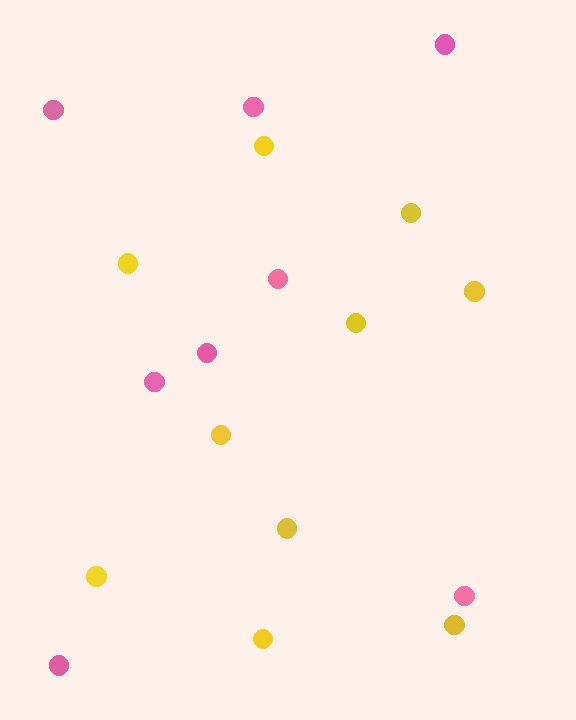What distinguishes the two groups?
There are 2 groups: one group of yellow circles (10) and one group of pink circles (8).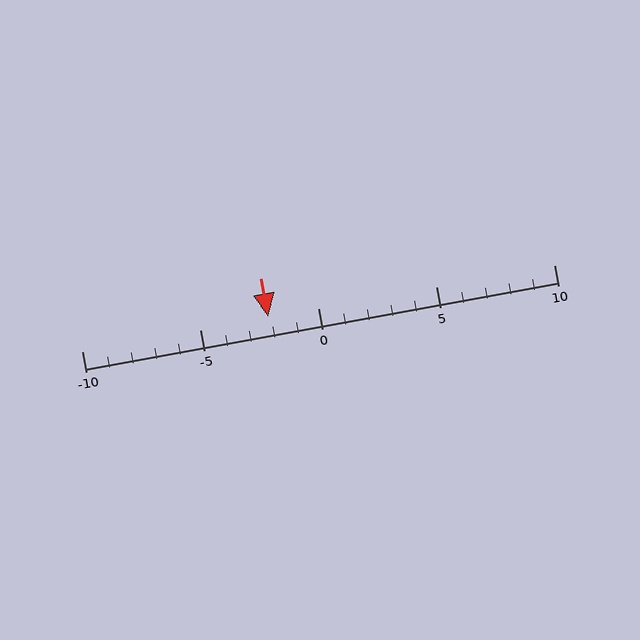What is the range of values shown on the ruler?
The ruler shows values from -10 to 10.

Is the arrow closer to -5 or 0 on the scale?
The arrow is closer to 0.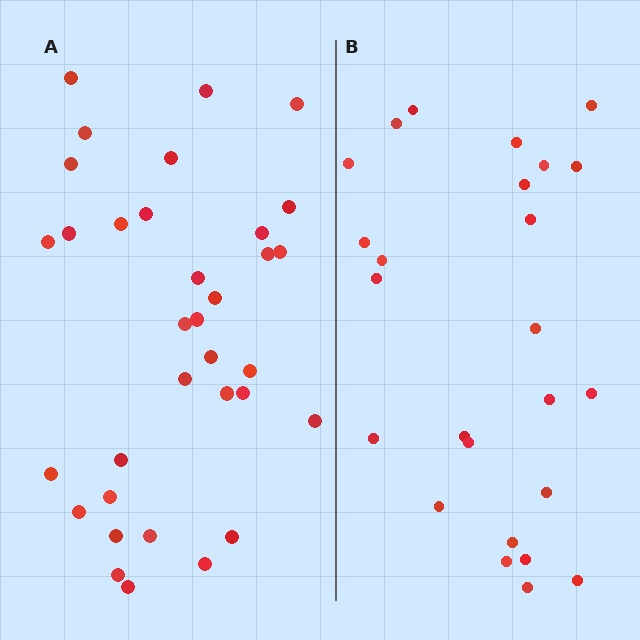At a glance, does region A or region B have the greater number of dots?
Region A (the left region) has more dots.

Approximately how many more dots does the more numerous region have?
Region A has roughly 8 or so more dots than region B.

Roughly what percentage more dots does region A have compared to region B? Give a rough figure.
About 35% more.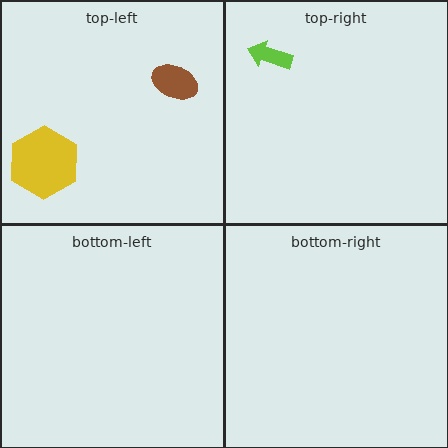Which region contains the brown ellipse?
The top-left region.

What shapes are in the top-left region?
The yellow hexagon, the brown ellipse.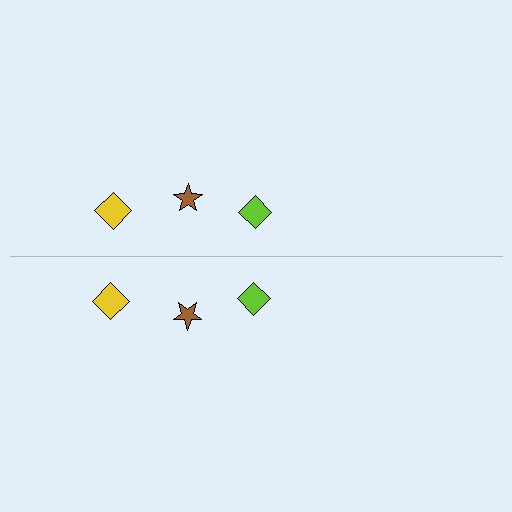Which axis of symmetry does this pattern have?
The pattern has a horizontal axis of symmetry running through the center of the image.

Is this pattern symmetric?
Yes, this pattern has bilateral (reflection) symmetry.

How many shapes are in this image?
There are 6 shapes in this image.